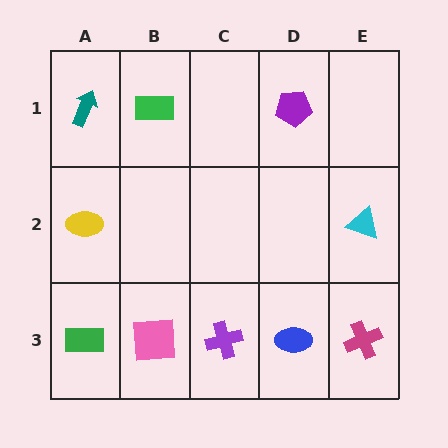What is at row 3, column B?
A pink square.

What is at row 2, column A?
A yellow ellipse.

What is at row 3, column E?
A magenta cross.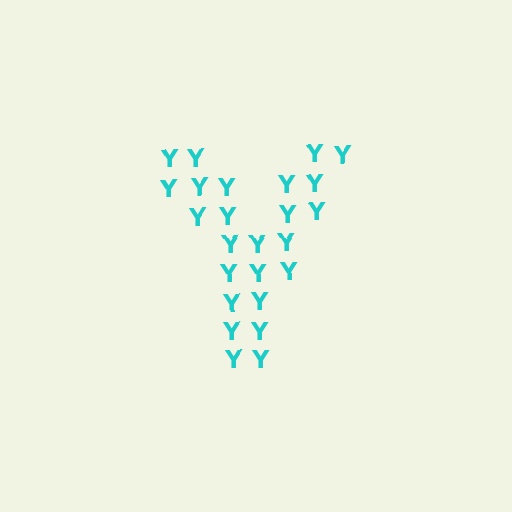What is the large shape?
The large shape is the letter Y.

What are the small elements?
The small elements are letter Y's.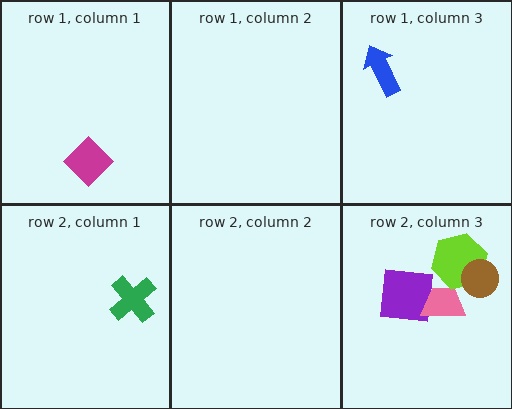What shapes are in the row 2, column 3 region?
The purple square, the pink trapezoid, the lime hexagon, the brown circle.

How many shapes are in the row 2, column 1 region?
1.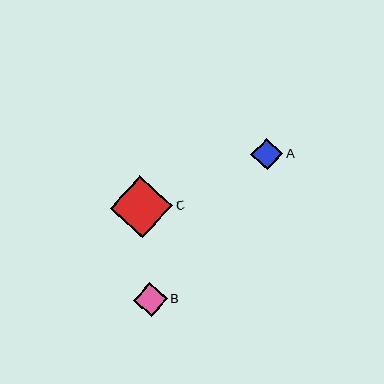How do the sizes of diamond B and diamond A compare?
Diamond B and diamond A are approximately the same size.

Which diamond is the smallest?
Diamond A is the smallest with a size of approximately 32 pixels.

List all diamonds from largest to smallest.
From largest to smallest: C, B, A.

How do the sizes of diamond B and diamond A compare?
Diamond B and diamond A are approximately the same size.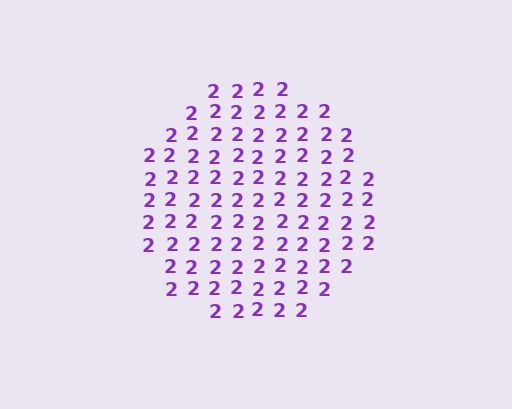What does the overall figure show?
The overall figure shows a circle.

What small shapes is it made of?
It is made of small digit 2's.